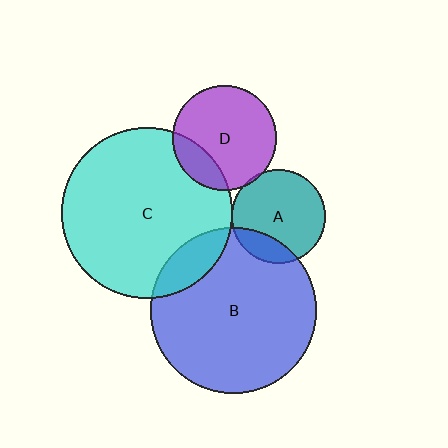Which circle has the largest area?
Circle C (cyan).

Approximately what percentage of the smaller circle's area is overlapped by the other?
Approximately 15%.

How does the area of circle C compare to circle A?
Approximately 3.3 times.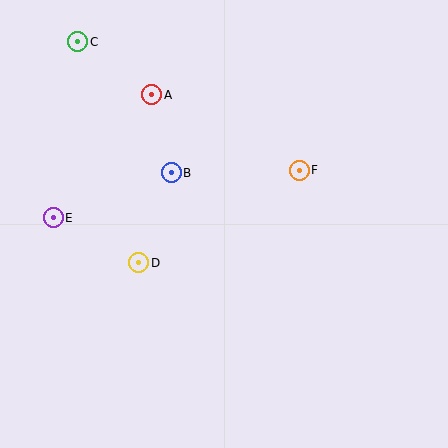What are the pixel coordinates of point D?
Point D is at (139, 263).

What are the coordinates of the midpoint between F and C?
The midpoint between F and C is at (188, 106).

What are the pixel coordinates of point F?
Point F is at (299, 170).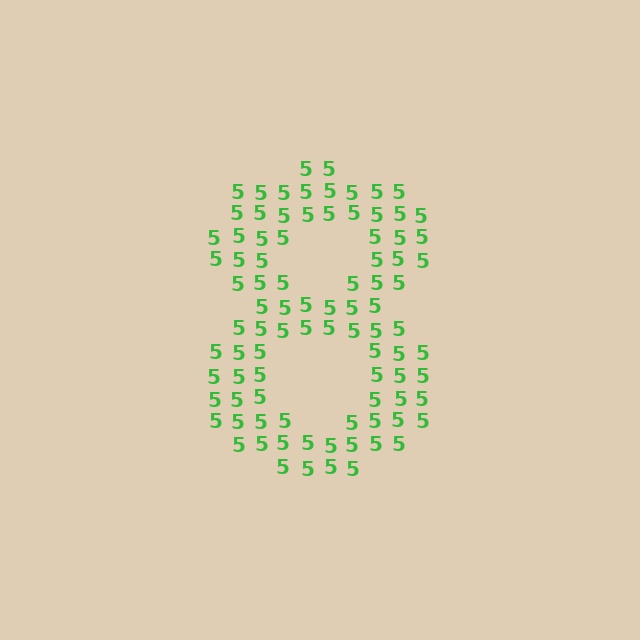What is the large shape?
The large shape is the digit 8.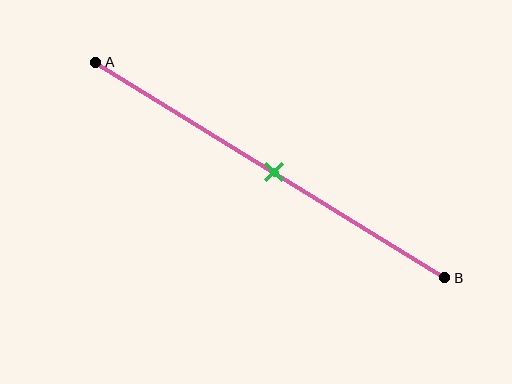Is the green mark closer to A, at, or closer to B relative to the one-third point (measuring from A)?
The green mark is closer to point B than the one-third point of segment AB.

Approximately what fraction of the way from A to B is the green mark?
The green mark is approximately 50% of the way from A to B.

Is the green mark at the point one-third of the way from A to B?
No, the mark is at about 50% from A, not at the 33% one-third point.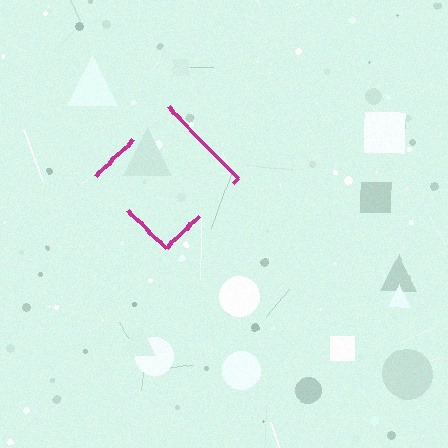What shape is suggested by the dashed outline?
The dashed outline suggests a diamond.